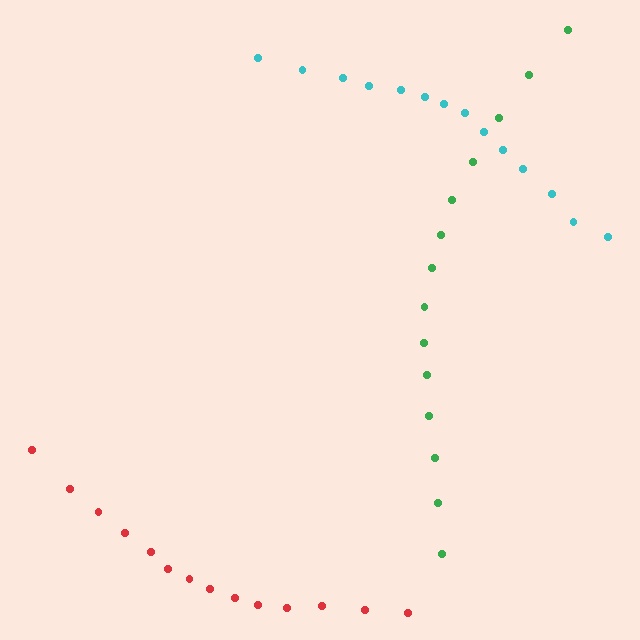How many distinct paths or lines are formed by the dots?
There are 3 distinct paths.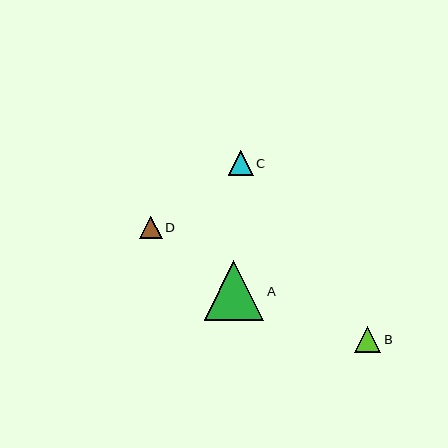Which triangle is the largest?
Triangle A is the largest with a size of approximately 59 pixels.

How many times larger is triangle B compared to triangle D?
Triangle B is approximately 1.2 times the size of triangle D.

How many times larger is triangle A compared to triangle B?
Triangle A is approximately 2.2 times the size of triangle B.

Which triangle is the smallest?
Triangle D is the smallest with a size of approximately 23 pixels.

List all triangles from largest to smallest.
From largest to smallest: A, B, C, D.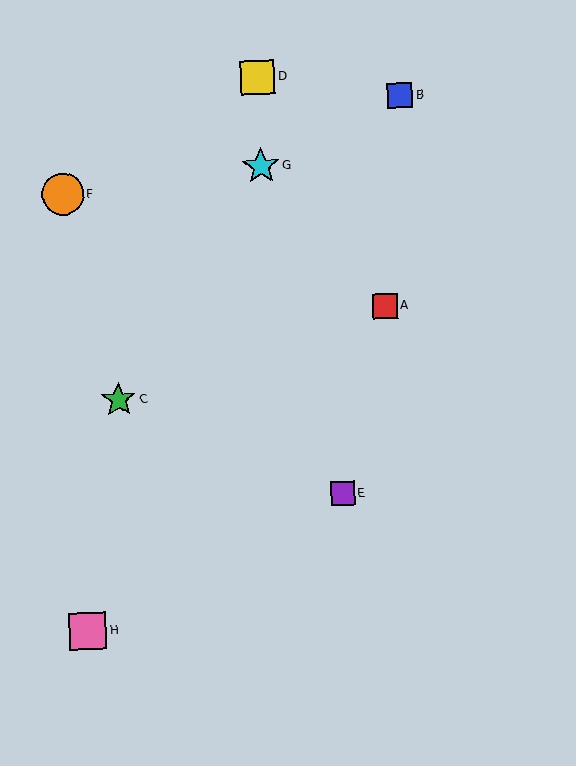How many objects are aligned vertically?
2 objects (D, G) are aligned vertically.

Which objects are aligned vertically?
Objects D, G are aligned vertically.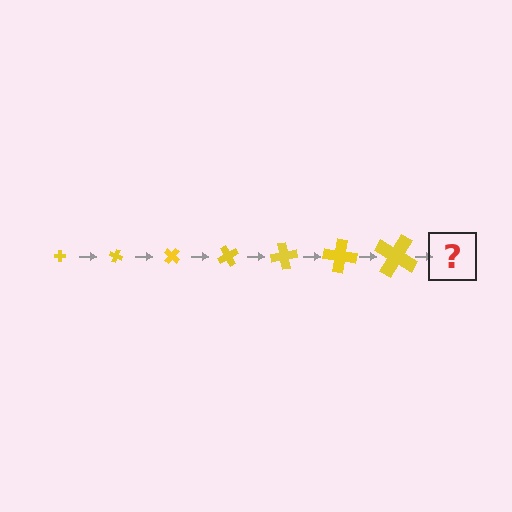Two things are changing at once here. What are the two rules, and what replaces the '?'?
The two rules are that the cross grows larger each step and it rotates 20 degrees each step. The '?' should be a cross, larger than the previous one and rotated 140 degrees from the start.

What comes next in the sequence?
The next element should be a cross, larger than the previous one and rotated 140 degrees from the start.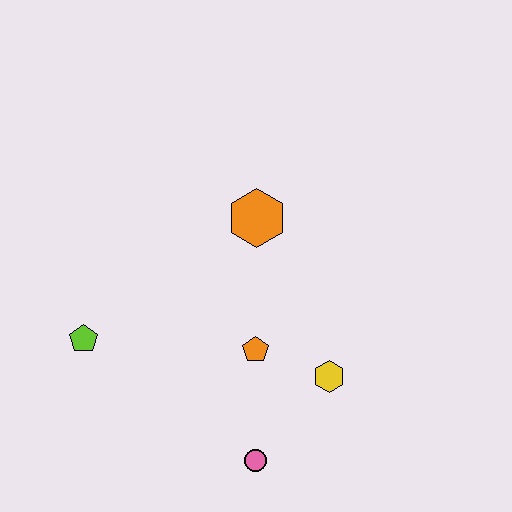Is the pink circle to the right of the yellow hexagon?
No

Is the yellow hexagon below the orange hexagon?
Yes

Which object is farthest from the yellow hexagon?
The lime pentagon is farthest from the yellow hexagon.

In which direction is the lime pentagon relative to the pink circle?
The lime pentagon is to the left of the pink circle.